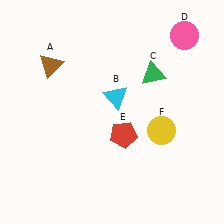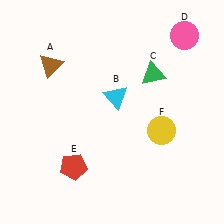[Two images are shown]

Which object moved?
The red pentagon (E) moved left.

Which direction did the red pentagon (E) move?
The red pentagon (E) moved left.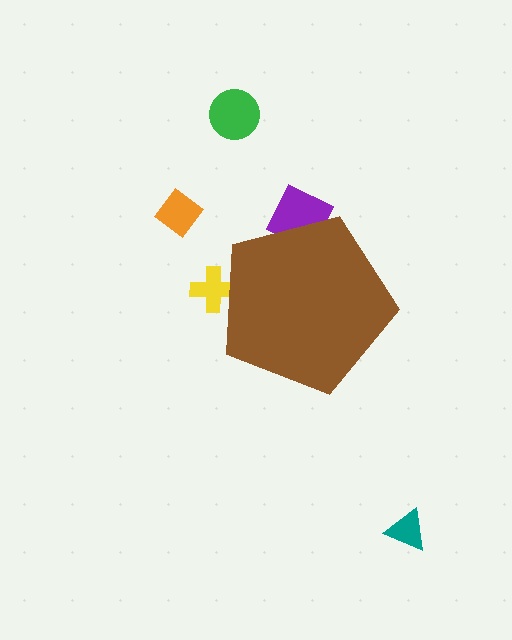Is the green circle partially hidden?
No, the green circle is fully visible.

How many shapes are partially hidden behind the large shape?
2 shapes are partially hidden.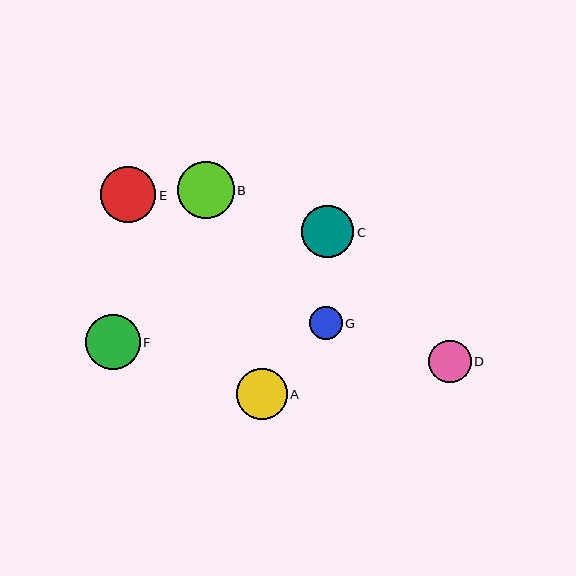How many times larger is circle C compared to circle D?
Circle C is approximately 1.2 times the size of circle D.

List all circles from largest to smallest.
From largest to smallest: B, E, F, C, A, D, G.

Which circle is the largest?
Circle B is the largest with a size of approximately 57 pixels.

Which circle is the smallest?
Circle G is the smallest with a size of approximately 33 pixels.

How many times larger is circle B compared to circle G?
Circle B is approximately 1.7 times the size of circle G.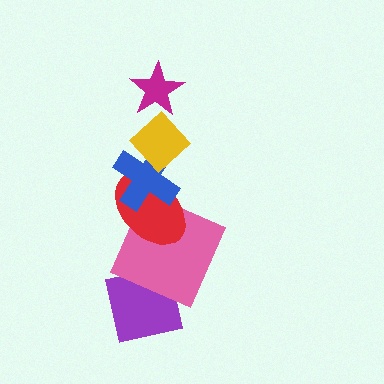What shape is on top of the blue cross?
The yellow diamond is on top of the blue cross.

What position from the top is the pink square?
The pink square is 5th from the top.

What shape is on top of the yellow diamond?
The magenta star is on top of the yellow diamond.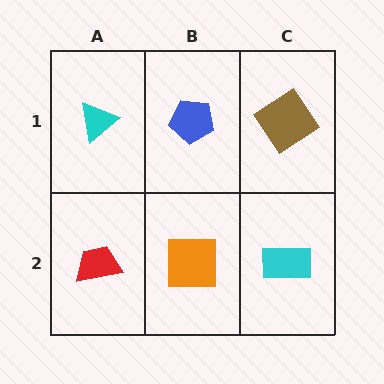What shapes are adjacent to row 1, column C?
A cyan rectangle (row 2, column C), a blue pentagon (row 1, column B).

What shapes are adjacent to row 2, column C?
A brown diamond (row 1, column C), an orange square (row 2, column B).